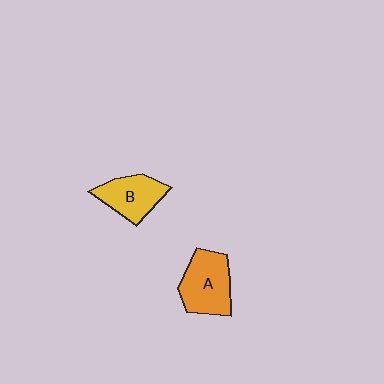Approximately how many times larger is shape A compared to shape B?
Approximately 1.2 times.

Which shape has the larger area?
Shape A (orange).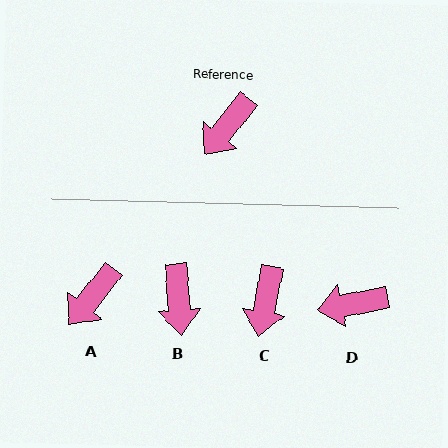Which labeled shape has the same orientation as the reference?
A.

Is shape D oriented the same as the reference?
No, it is off by about 41 degrees.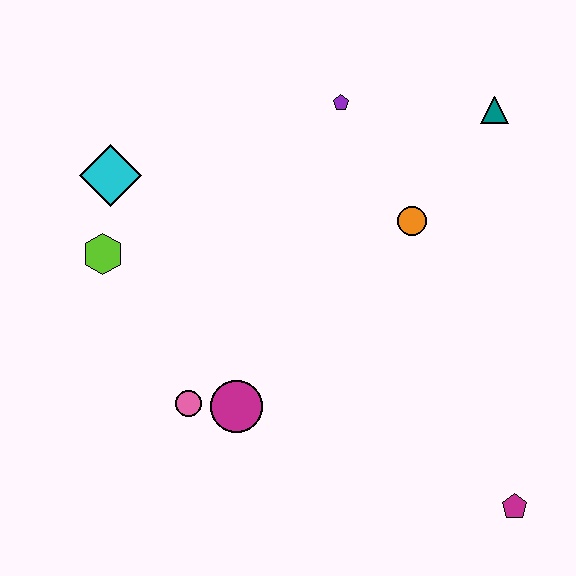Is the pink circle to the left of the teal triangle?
Yes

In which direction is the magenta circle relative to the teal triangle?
The magenta circle is below the teal triangle.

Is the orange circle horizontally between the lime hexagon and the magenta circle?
No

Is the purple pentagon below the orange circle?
No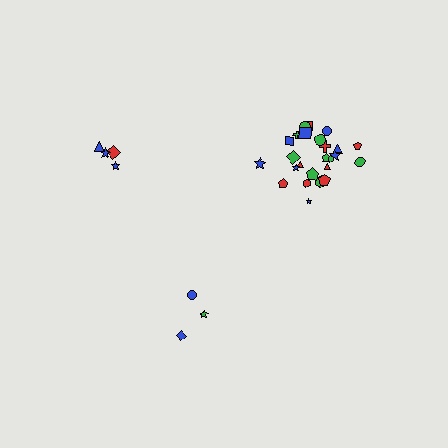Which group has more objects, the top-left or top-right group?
The top-right group.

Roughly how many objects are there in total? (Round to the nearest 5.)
Roughly 30 objects in total.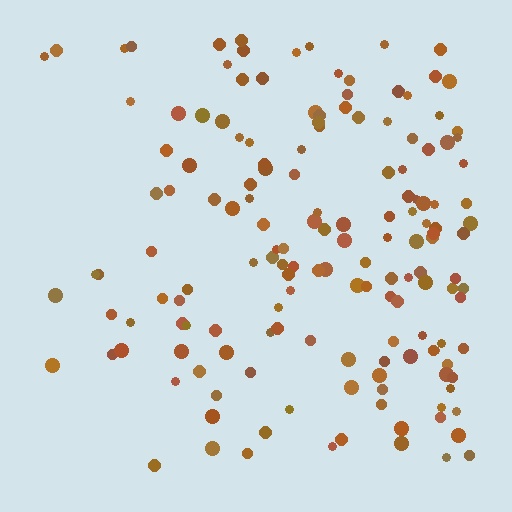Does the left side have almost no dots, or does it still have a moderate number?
Still a moderate number, just noticeably fewer than the right.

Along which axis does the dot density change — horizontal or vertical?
Horizontal.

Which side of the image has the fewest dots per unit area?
The left.